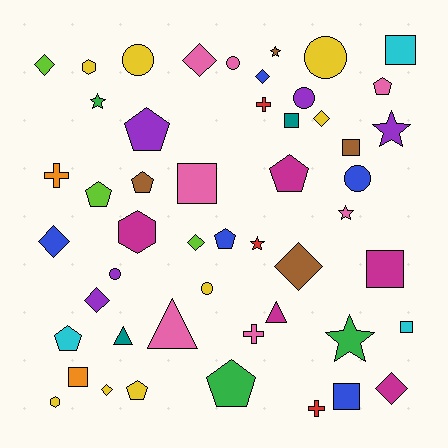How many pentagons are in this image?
There are 9 pentagons.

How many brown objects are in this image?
There are 4 brown objects.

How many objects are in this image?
There are 50 objects.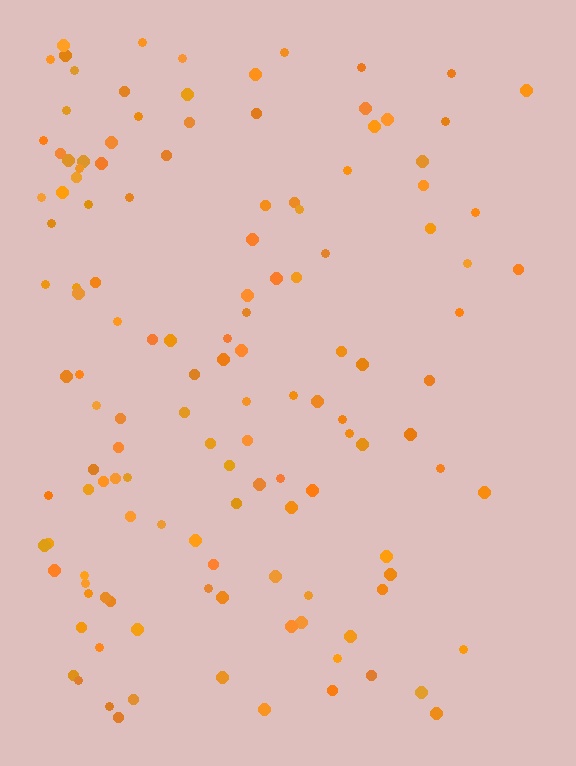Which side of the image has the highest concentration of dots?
The left.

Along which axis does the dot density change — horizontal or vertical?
Horizontal.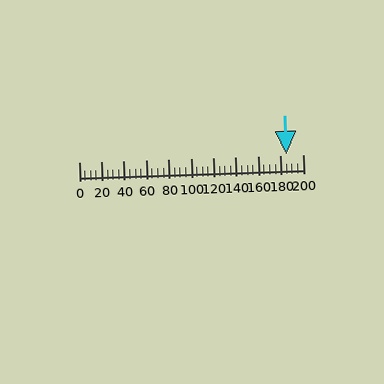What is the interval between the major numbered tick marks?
The major tick marks are spaced 20 units apart.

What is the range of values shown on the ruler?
The ruler shows values from 0 to 200.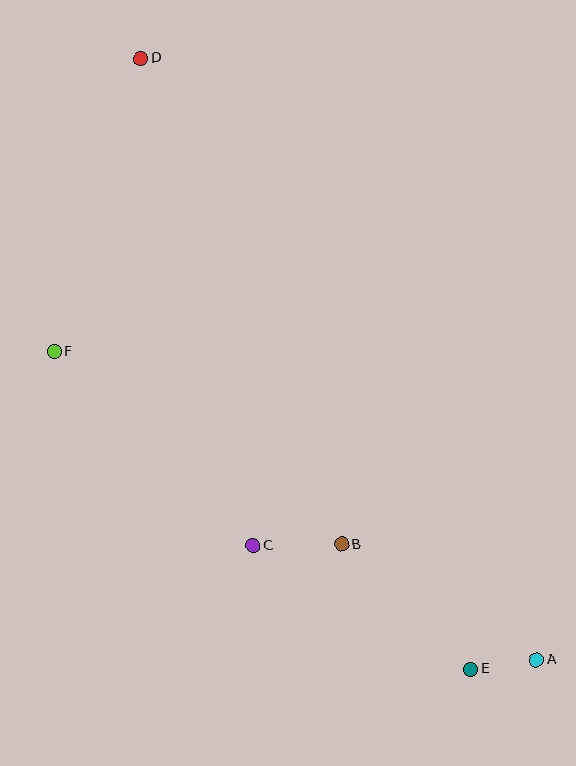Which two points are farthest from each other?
Points A and D are farthest from each other.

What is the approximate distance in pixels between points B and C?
The distance between B and C is approximately 89 pixels.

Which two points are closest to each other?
Points A and E are closest to each other.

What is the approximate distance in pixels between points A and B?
The distance between A and B is approximately 227 pixels.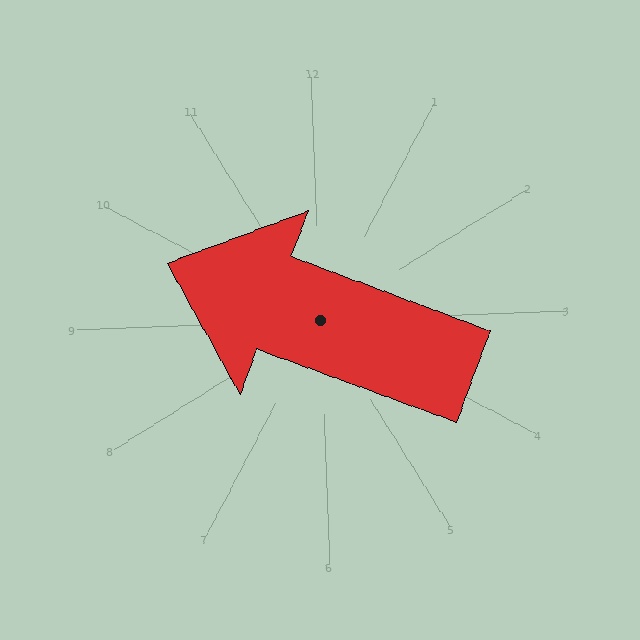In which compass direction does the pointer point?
Northwest.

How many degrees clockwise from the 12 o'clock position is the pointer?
Approximately 293 degrees.